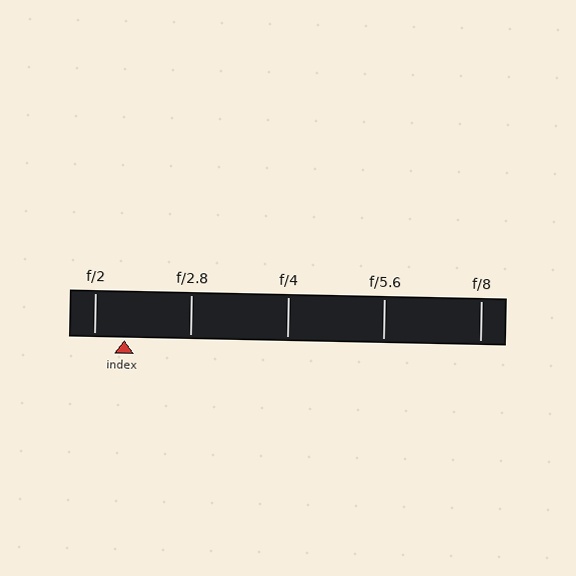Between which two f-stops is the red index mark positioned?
The index mark is between f/2 and f/2.8.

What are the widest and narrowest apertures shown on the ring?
The widest aperture shown is f/2 and the narrowest is f/8.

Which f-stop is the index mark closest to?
The index mark is closest to f/2.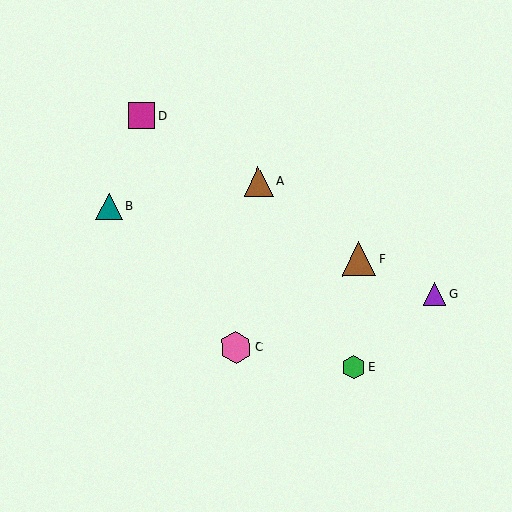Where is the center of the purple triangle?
The center of the purple triangle is at (435, 294).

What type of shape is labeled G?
Shape G is a purple triangle.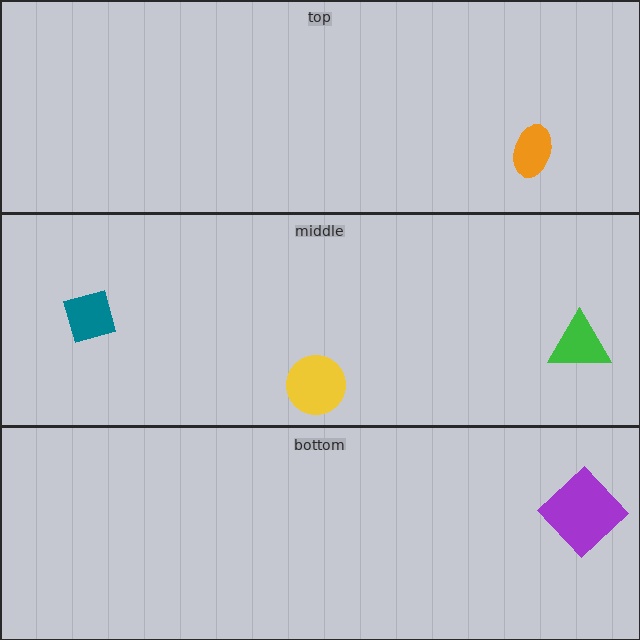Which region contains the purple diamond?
The bottom region.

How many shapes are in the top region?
1.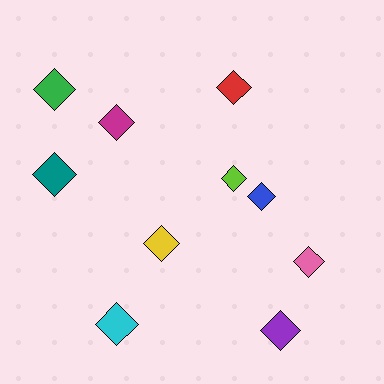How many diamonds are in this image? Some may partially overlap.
There are 10 diamonds.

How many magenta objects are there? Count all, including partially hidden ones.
There is 1 magenta object.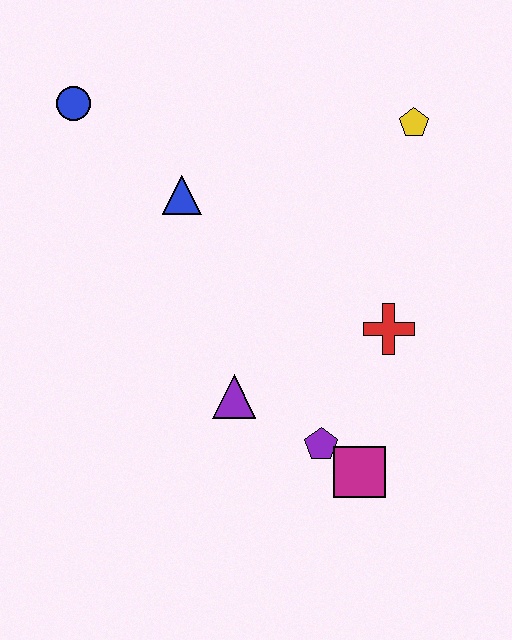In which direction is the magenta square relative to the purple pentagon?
The magenta square is to the right of the purple pentagon.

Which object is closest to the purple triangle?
The purple pentagon is closest to the purple triangle.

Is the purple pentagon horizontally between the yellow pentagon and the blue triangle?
Yes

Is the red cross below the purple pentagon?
No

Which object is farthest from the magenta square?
The blue circle is farthest from the magenta square.